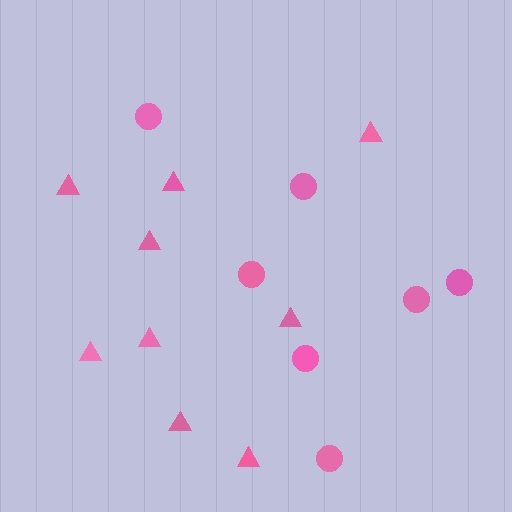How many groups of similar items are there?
There are 2 groups: one group of triangles (9) and one group of circles (7).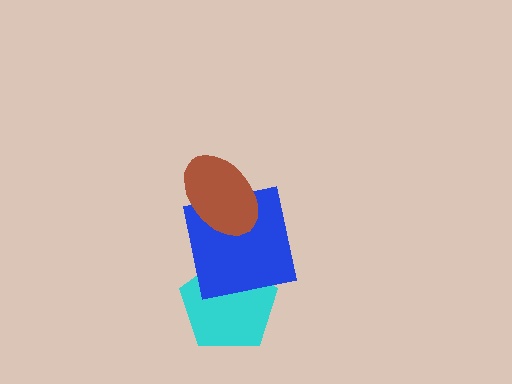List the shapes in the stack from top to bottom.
From top to bottom: the brown ellipse, the blue square, the cyan pentagon.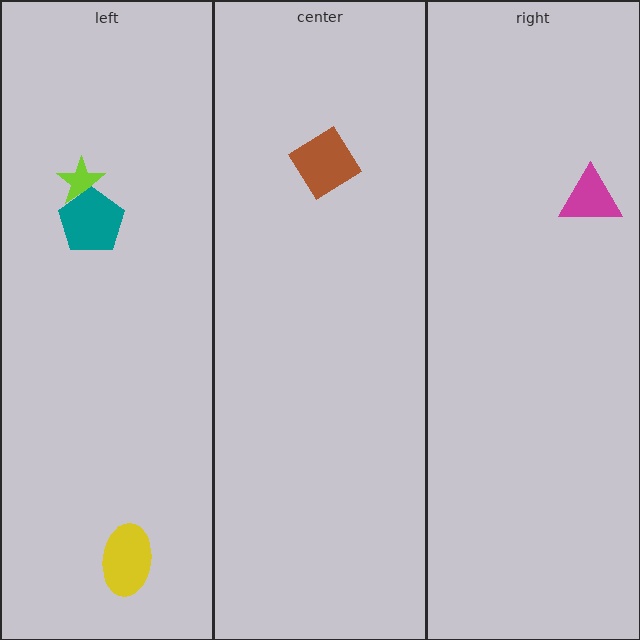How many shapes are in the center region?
1.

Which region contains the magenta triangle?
The right region.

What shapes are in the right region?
The magenta triangle.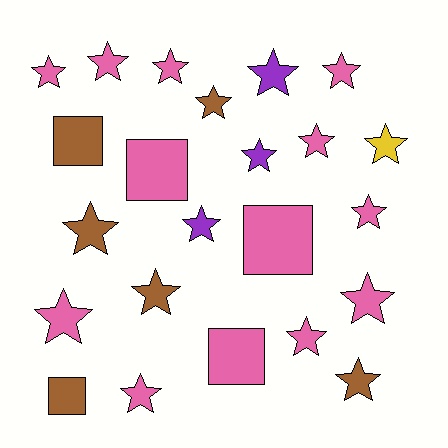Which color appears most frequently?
Pink, with 13 objects.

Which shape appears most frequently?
Star, with 18 objects.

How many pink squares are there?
There are 3 pink squares.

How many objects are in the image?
There are 23 objects.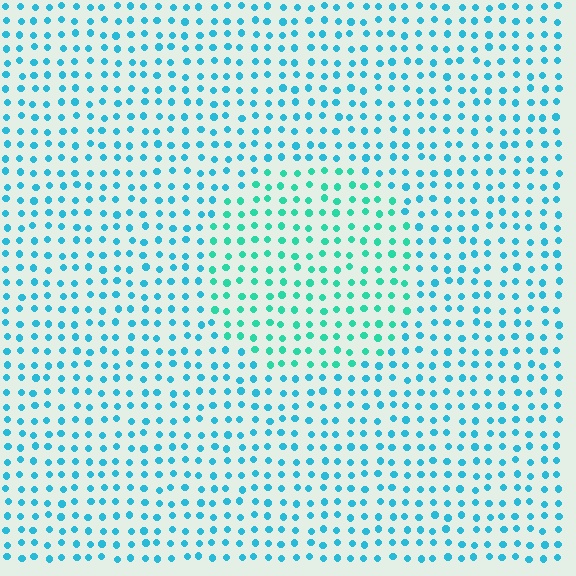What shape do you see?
I see a circle.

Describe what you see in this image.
The image is filled with small cyan elements in a uniform arrangement. A circle-shaped region is visible where the elements are tinted to a slightly different hue, forming a subtle color boundary.